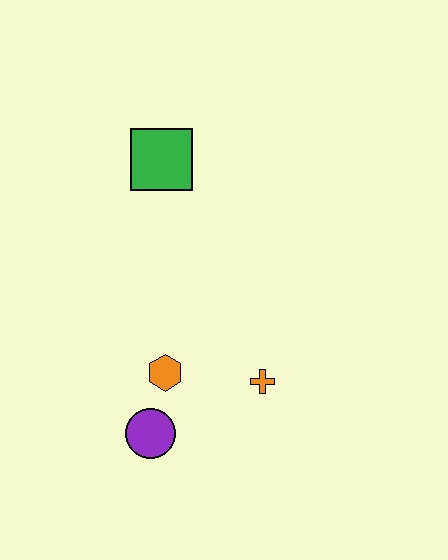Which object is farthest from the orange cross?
The green square is farthest from the orange cross.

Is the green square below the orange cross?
No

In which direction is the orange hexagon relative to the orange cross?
The orange hexagon is to the left of the orange cross.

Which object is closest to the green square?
The orange hexagon is closest to the green square.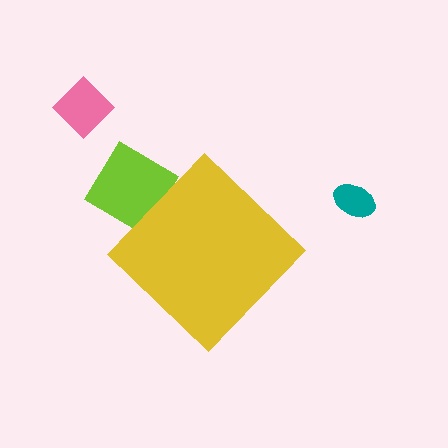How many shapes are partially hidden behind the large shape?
1 shape is partially hidden.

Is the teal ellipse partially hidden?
No, the teal ellipse is fully visible.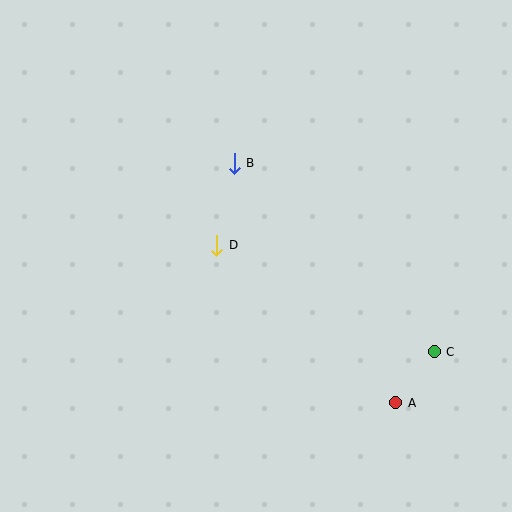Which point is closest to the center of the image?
Point D at (217, 245) is closest to the center.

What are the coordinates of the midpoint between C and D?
The midpoint between C and D is at (325, 299).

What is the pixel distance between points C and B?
The distance between C and B is 275 pixels.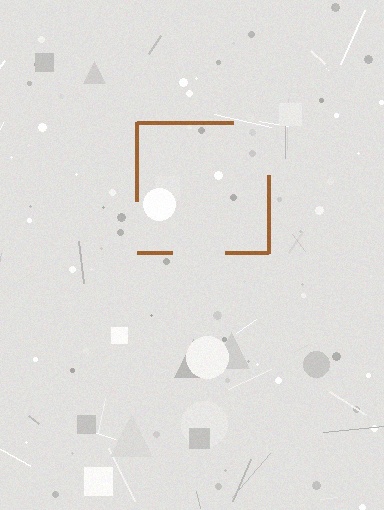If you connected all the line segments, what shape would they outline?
They would outline a square.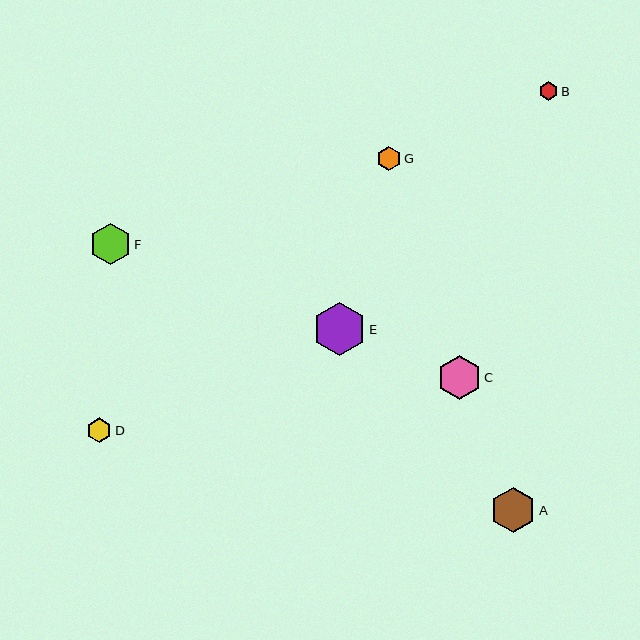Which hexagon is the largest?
Hexagon E is the largest with a size of approximately 53 pixels.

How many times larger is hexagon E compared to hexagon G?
Hexagon E is approximately 2.2 times the size of hexagon G.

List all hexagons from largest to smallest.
From largest to smallest: E, A, C, F, D, G, B.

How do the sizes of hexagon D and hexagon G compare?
Hexagon D and hexagon G are approximately the same size.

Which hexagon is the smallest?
Hexagon B is the smallest with a size of approximately 19 pixels.